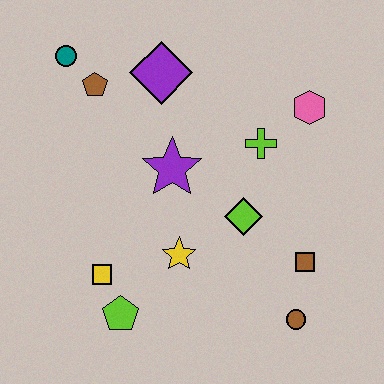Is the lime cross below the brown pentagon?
Yes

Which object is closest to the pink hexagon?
The lime cross is closest to the pink hexagon.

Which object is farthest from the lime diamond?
The teal circle is farthest from the lime diamond.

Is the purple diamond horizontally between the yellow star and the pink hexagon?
No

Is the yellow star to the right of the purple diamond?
Yes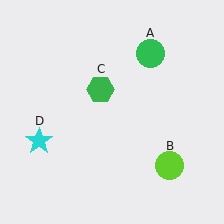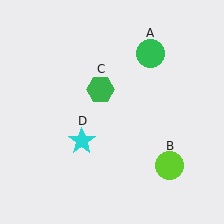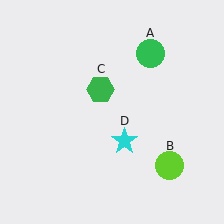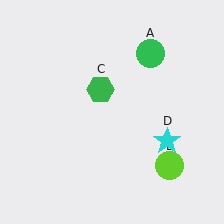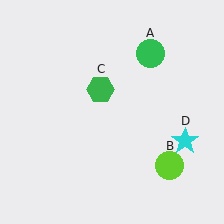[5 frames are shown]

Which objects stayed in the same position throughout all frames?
Green circle (object A) and lime circle (object B) and green hexagon (object C) remained stationary.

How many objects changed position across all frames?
1 object changed position: cyan star (object D).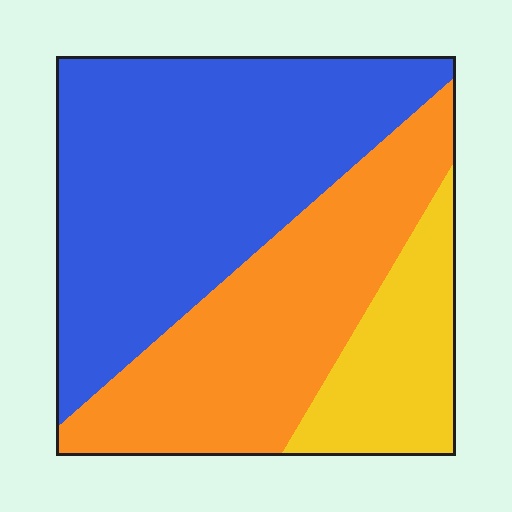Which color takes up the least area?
Yellow, at roughly 15%.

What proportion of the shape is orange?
Orange takes up about one third (1/3) of the shape.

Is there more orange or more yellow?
Orange.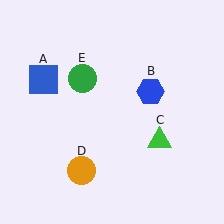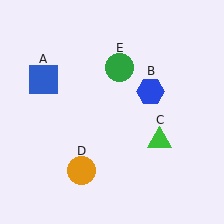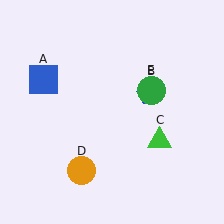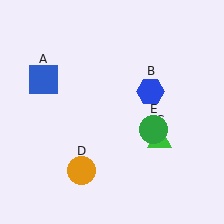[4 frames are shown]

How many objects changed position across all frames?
1 object changed position: green circle (object E).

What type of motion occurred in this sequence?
The green circle (object E) rotated clockwise around the center of the scene.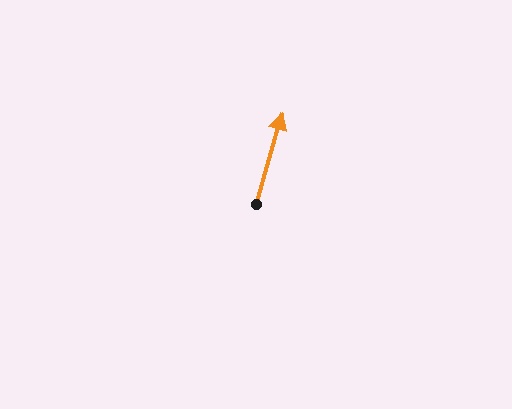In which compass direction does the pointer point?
North.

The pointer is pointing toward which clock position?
Roughly 1 o'clock.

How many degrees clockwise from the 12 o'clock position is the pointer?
Approximately 16 degrees.